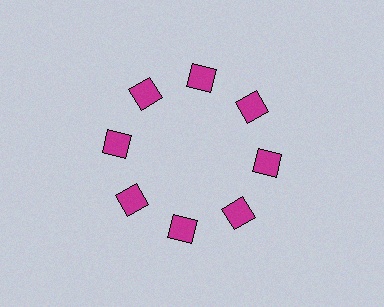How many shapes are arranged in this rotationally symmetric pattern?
There are 8 shapes, arranged in 8 groups of 1.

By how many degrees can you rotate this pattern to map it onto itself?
The pattern maps onto itself every 45 degrees of rotation.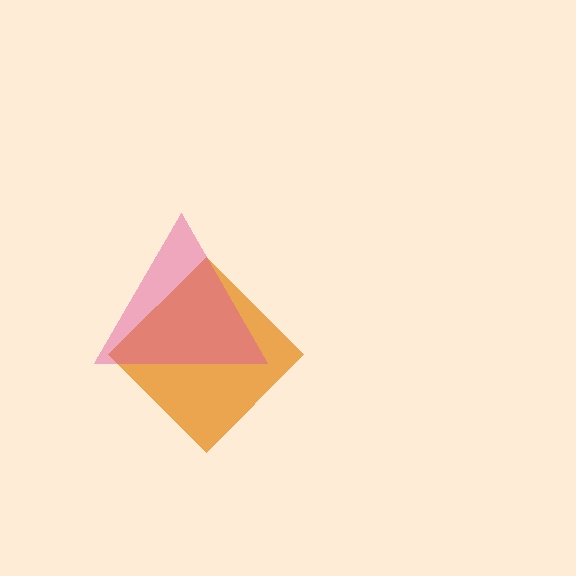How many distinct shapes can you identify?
There are 2 distinct shapes: an orange diamond, a pink triangle.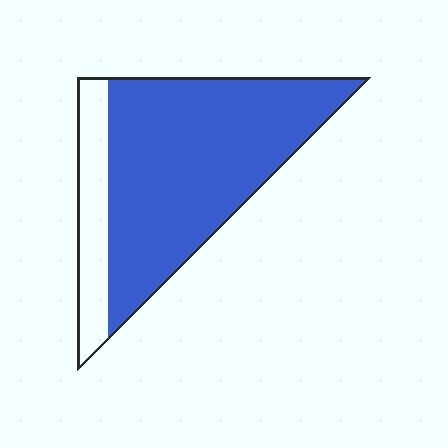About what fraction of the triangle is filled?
About four fifths (4/5).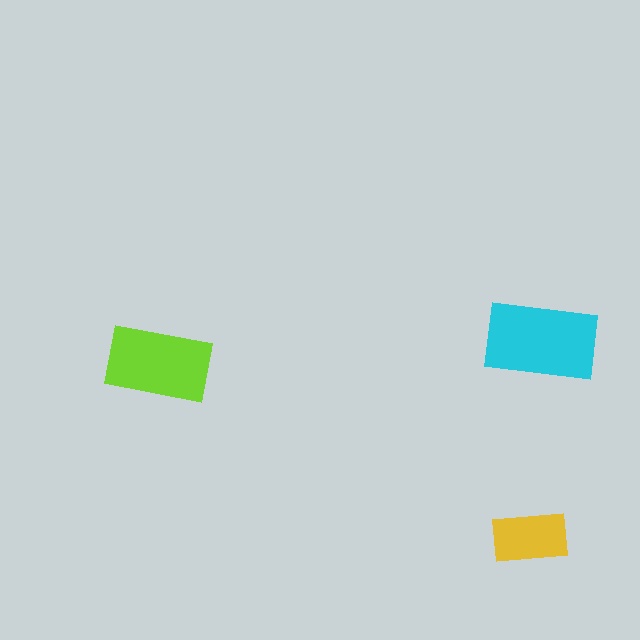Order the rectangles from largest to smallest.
the cyan one, the lime one, the yellow one.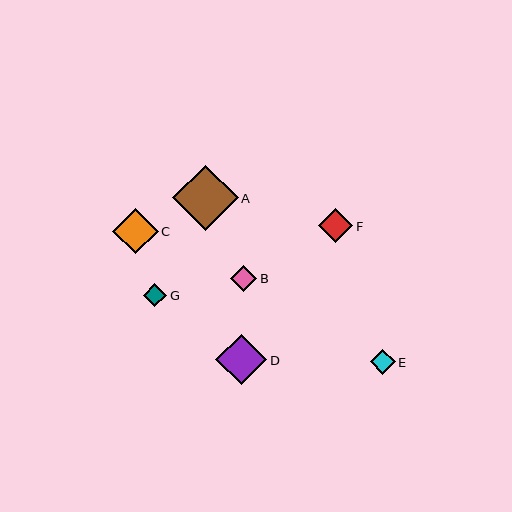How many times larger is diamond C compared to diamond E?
Diamond C is approximately 1.8 times the size of diamond E.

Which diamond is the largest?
Diamond A is the largest with a size of approximately 65 pixels.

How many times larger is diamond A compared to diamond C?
Diamond A is approximately 1.4 times the size of diamond C.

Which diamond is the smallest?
Diamond G is the smallest with a size of approximately 23 pixels.